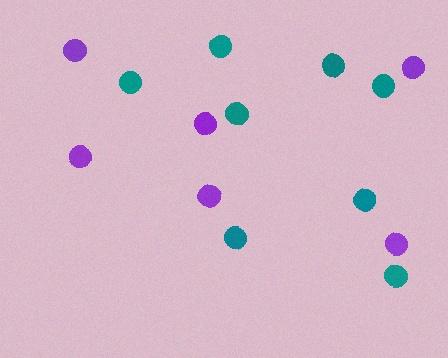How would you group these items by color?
There are 2 groups: one group of purple circles (6) and one group of teal circles (8).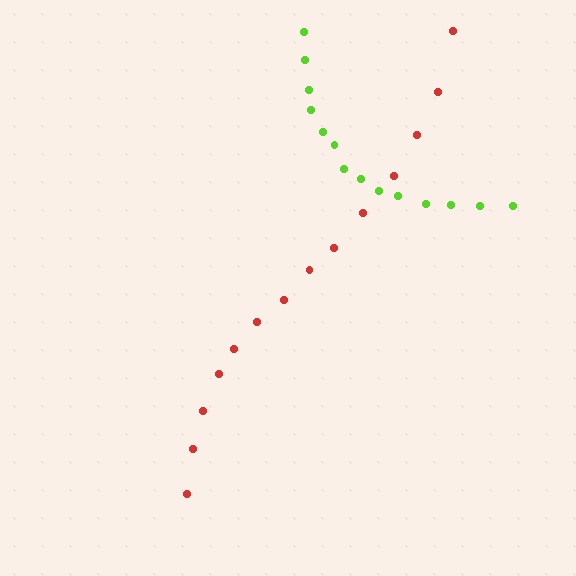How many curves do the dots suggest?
There are 2 distinct paths.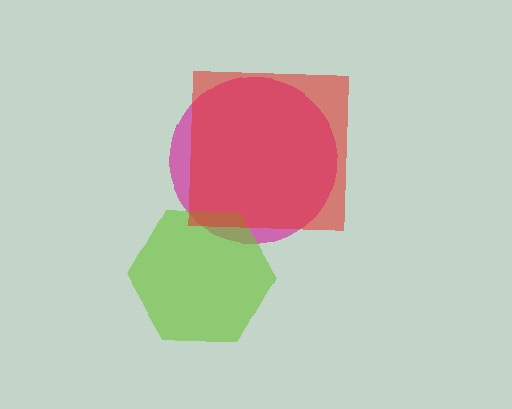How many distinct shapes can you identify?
There are 3 distinct shapes: a magenta circle, a lime hexagon, a red square.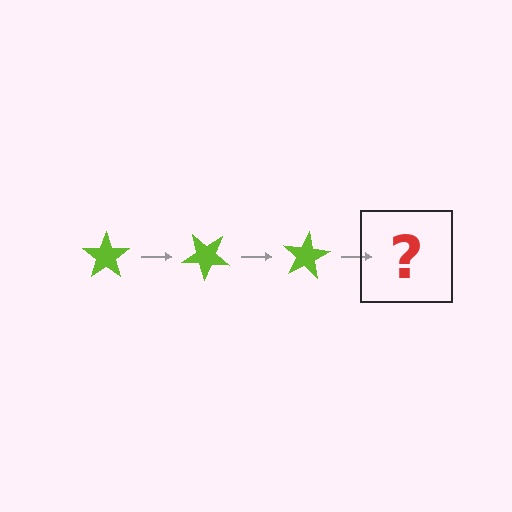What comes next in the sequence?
The next element should be a lime star rotated 120 degrees.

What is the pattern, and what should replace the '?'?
The pattern is that the star rotates 40 degrees each step. The '?' should be a lime star rotated 120 degrees.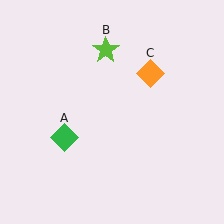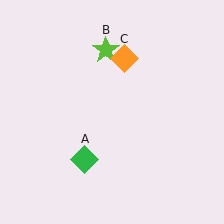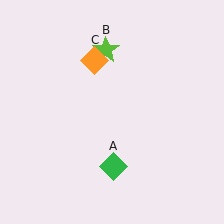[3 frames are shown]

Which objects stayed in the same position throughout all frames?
Lime star (object B) remained stationary.